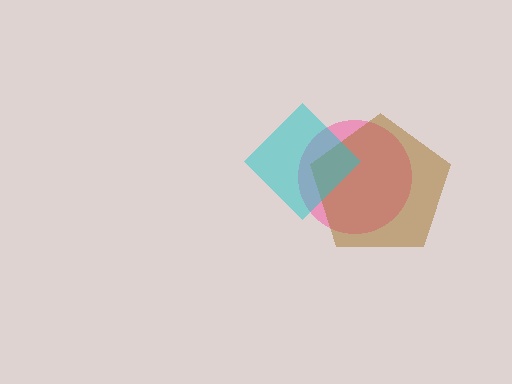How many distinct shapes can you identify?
There are 3 distinct shapes: a pink circle, a brown pentagon, a cyan diamond.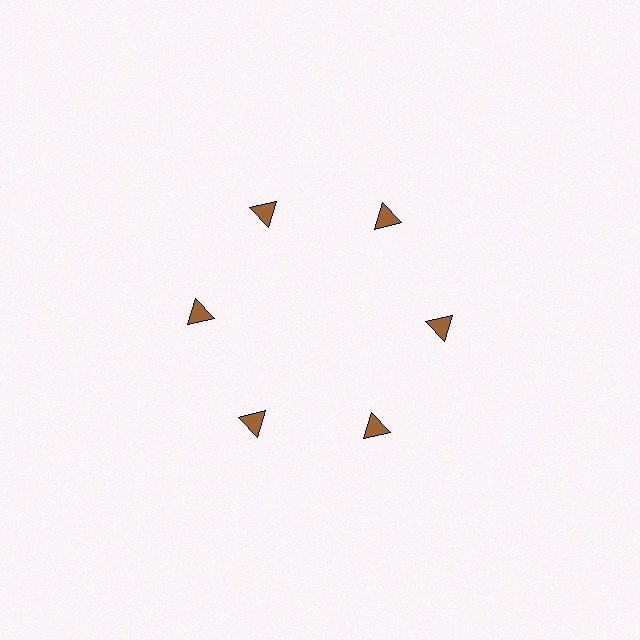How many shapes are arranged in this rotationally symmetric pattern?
There are 6 shapes, arranged in 6 groups of 1.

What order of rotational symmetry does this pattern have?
This pattern has 6-fold rotational symmetry.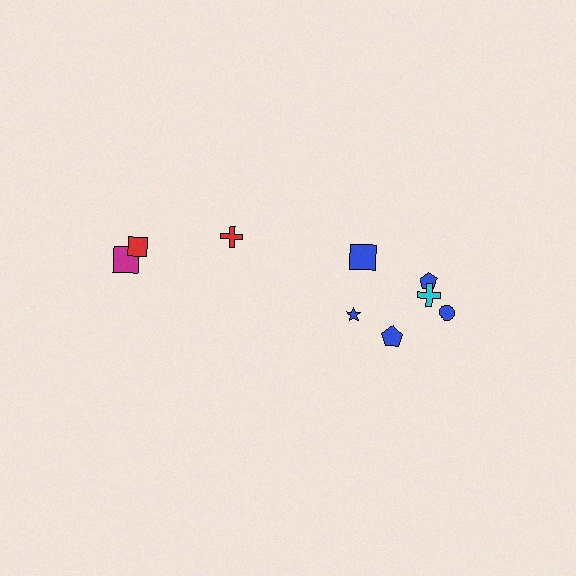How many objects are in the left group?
There are 3 objects.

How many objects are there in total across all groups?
There are 9 objects.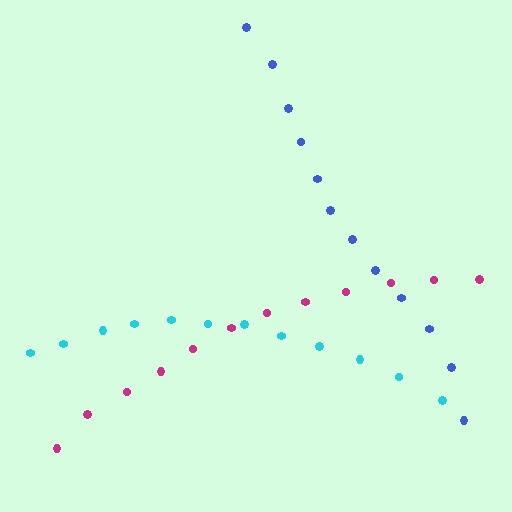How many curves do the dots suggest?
There are 3 distinct paths.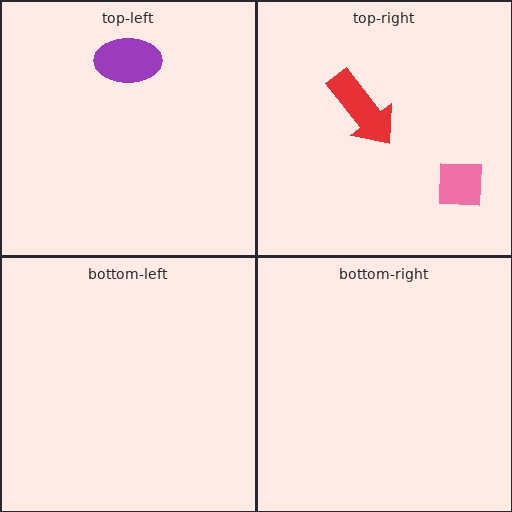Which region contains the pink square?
The top-right region.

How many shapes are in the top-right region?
2.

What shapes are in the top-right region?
The red arrow, the pink square.